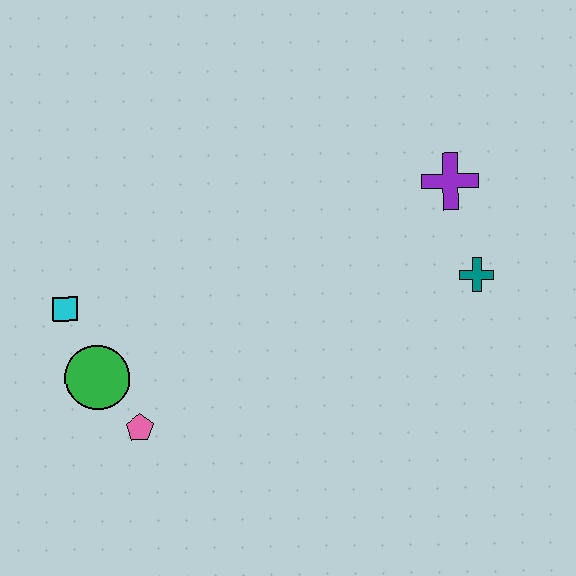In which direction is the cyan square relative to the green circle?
The cyan square is above the green circle.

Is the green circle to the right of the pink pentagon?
No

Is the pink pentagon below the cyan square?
Yes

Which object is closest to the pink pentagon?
The green circle is closest to the pink pentagon.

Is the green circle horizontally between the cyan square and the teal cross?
Yes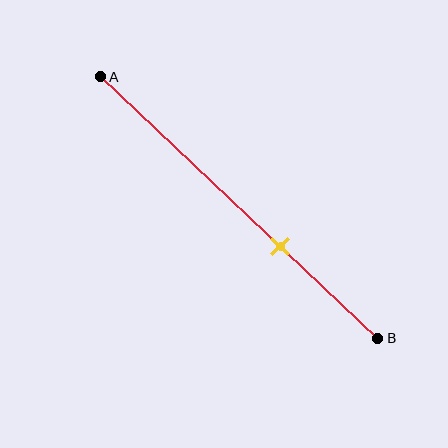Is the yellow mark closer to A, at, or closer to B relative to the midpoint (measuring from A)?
The yellow mark is closer to point B than the midpoint of segment AB.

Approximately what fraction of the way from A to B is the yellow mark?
The yellow mark is approximately 65% of the way from A to B.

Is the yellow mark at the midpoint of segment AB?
No, the mark is at about 65% from A, not at the 50% midpoint.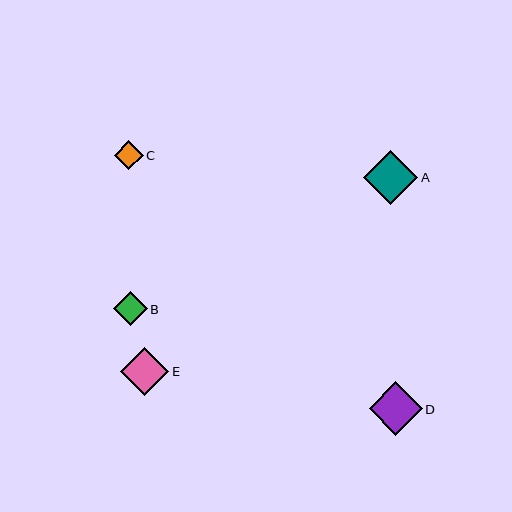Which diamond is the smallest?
Diamond C is the smallest with a size of approximately 28 pixels.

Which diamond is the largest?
Diamond A is the largest with a size of approximately 55 pixels.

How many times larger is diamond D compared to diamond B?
Diamond D is approximately 1.6 times the size of diamond B.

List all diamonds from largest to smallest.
From largest to smallest: A, D, E, B, C.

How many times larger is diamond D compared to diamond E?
Diamond D is approximately 1.1 times the size of diamond E.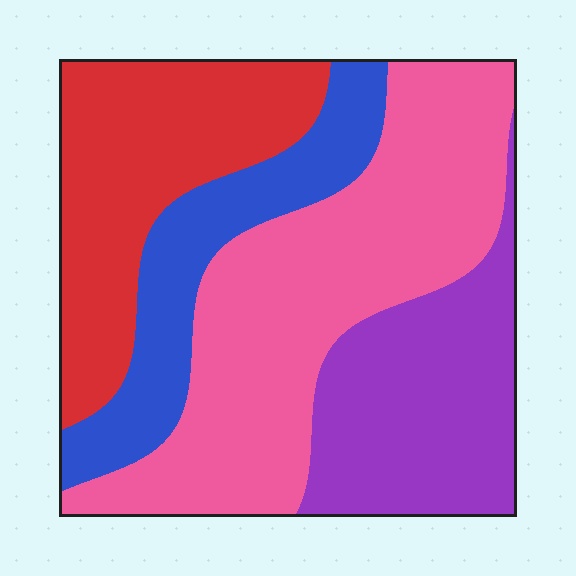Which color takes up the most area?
Pink, at roughly 40%.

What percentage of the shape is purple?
Purple covers roughly 20% of the shape.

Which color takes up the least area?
Blue, at roughly 15%.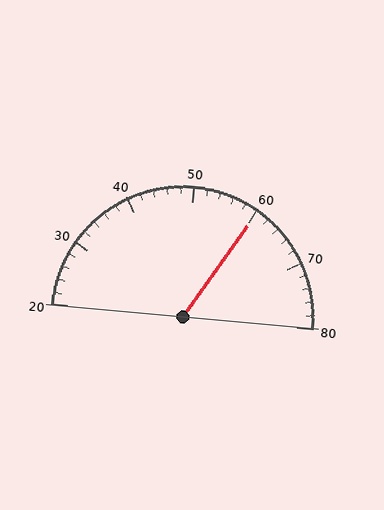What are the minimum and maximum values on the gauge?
The gauge ranges from 20 to 80.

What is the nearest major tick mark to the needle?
The nearest major tick mark is 60.